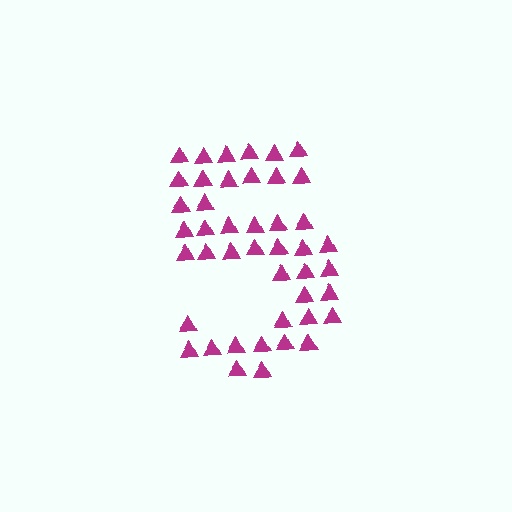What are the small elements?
The small elements are triangles.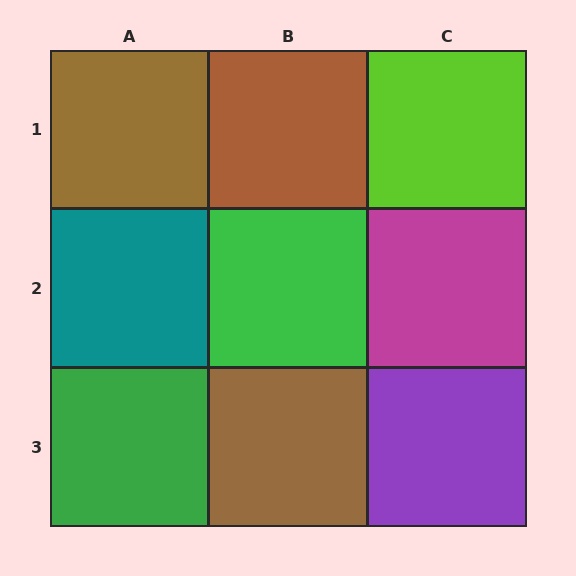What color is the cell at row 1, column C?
Lime.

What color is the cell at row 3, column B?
Brown.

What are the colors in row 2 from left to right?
Teal, green, magenta.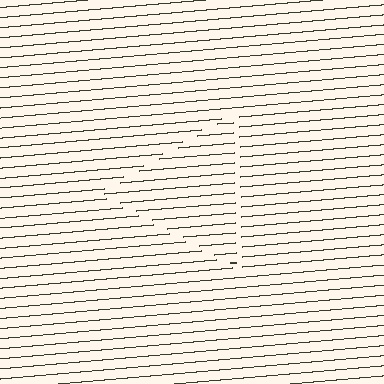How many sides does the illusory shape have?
3 sides — the line-ends trace a triangle.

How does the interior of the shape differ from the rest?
The interior of the shape contains the same grating, shifted by half a period — the contour is defined by the phase discontinuity where line-ends from the inner and outer gratings abut.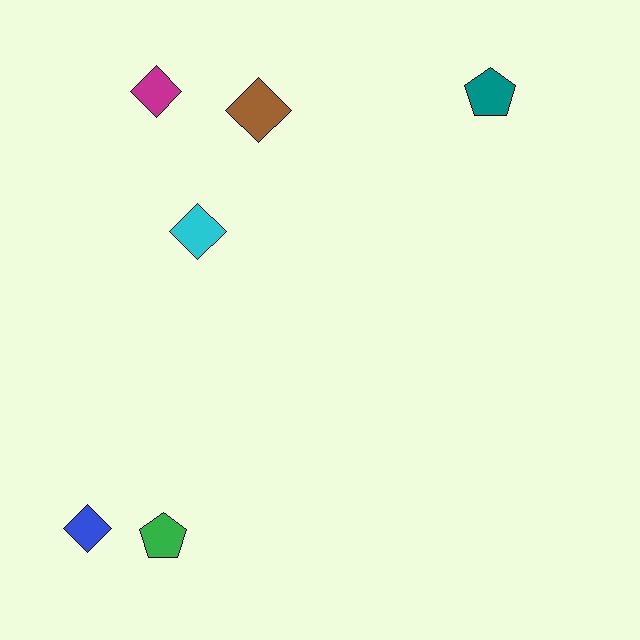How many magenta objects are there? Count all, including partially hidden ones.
There is 1 magenta object.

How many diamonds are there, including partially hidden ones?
There are 4 diamonds.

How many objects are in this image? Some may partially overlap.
There are 6 objects.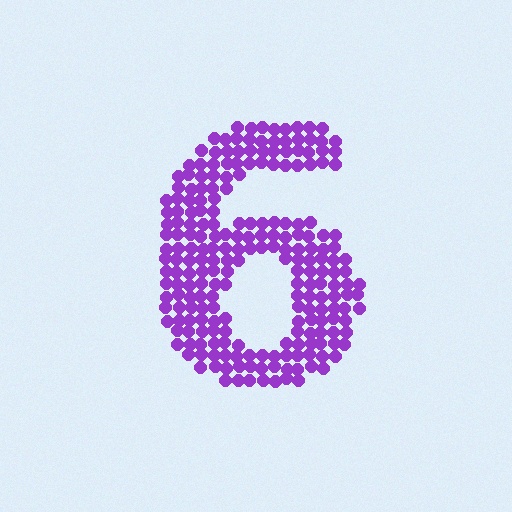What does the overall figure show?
The overall figure shows the digit 6.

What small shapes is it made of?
It is made of small circles.